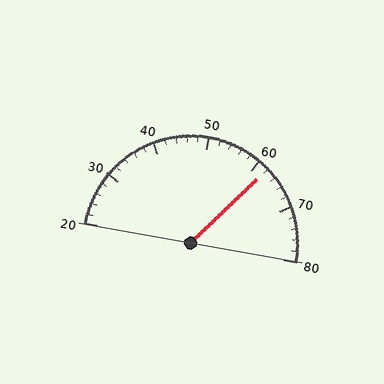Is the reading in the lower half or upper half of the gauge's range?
The reading is in the upper half of the range (20 to 80).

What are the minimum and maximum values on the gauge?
The gauge ranges from 20 to 80.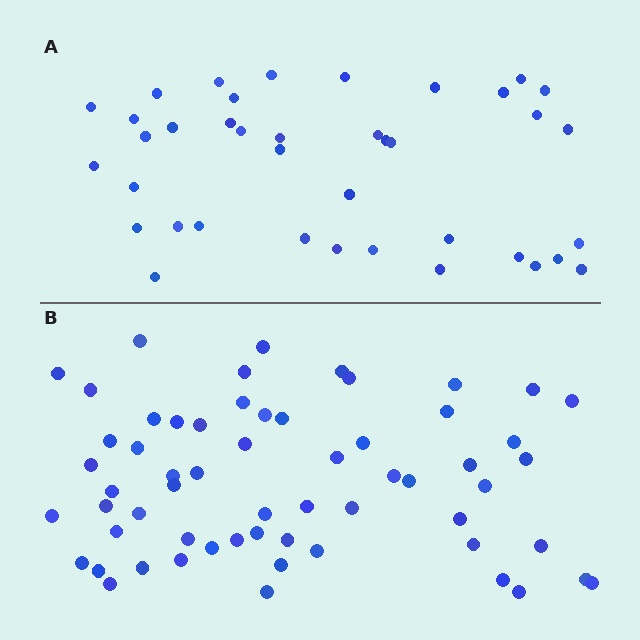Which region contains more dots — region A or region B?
Region B (the bottom region) has more dots.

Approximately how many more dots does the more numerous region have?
Region B has approximately 20 more dots than region A.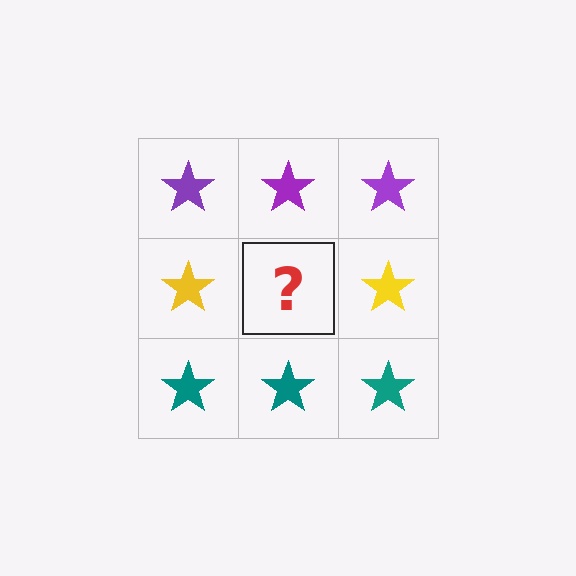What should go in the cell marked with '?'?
The missing cell should contain a yellow star.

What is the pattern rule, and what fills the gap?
The rule is that each row has a consistent color. The gap should be filled with a yellow star.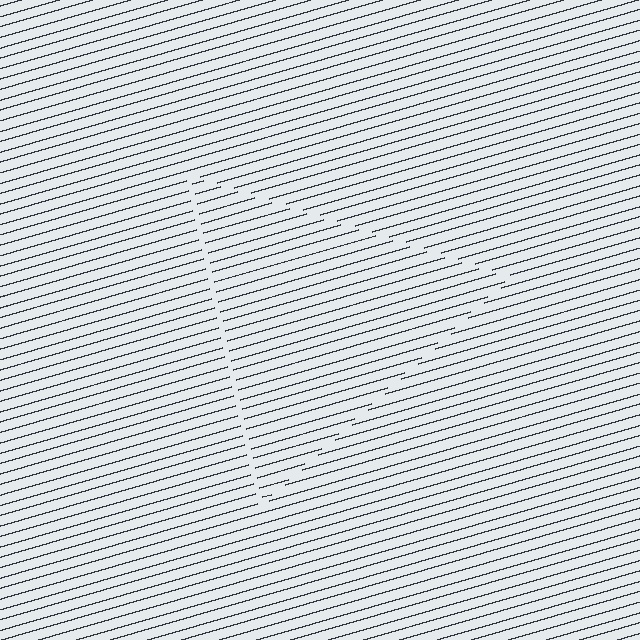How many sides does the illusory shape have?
3 sides — the line-ends trace a triangle.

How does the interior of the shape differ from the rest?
The interior of the shape contains the same grating, shifted by half a period — the contour is defined by the phase discontinuity where line-ends from the inner and outer gratings abut.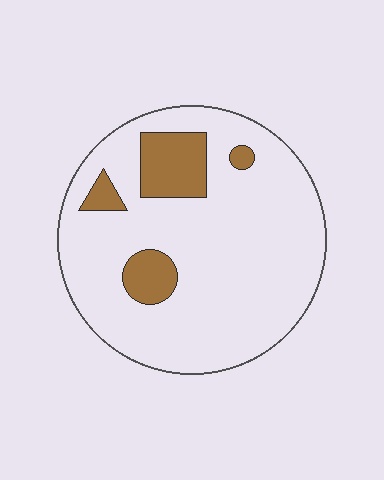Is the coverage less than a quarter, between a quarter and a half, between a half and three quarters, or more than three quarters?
Less than a quarter.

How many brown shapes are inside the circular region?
4.